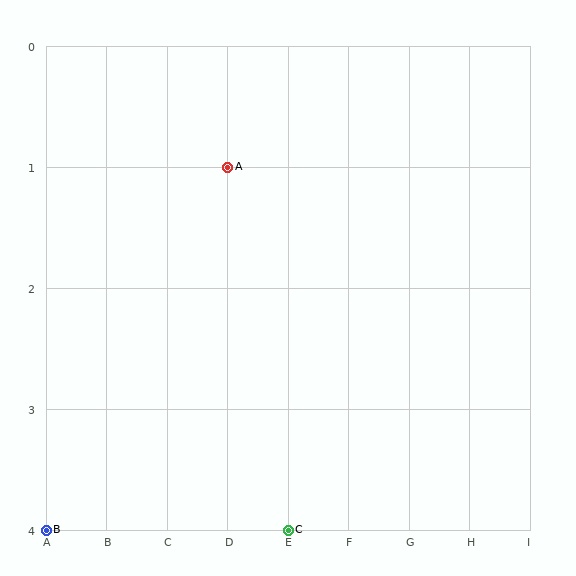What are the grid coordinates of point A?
Point A is at grid coordinates (D, 1).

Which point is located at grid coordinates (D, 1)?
Point A is at (D, 1).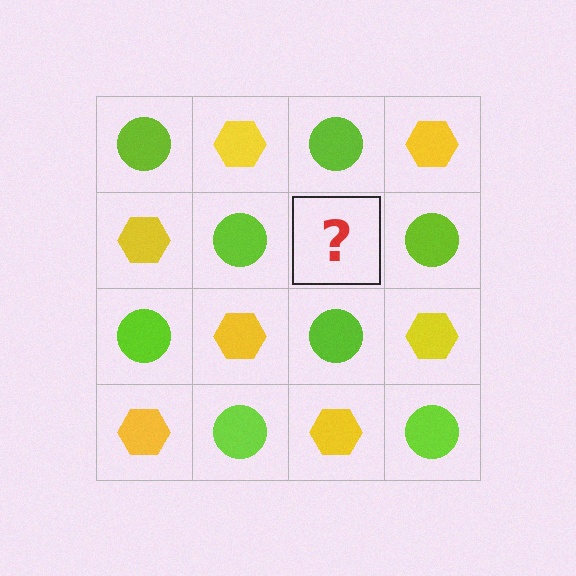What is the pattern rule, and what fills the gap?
The rule is that it alternates lime circle and yellow hexagon in a checkerboard pattern. The gap should be filled with a yellow hexagon.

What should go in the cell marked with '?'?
The missing cell should contain a yellow hexagon.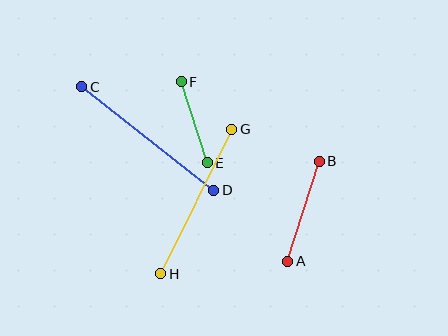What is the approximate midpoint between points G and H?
The midpoint is at approximately (196, 201) pixels.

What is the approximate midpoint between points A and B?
The midpoint is at approximately (304, 211) pixels.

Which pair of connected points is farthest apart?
Points C and D are farthest apart.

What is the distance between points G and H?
The distance is approximately 161 pixels.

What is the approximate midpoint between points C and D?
The midpoint is at approximately (148, 138) pixels.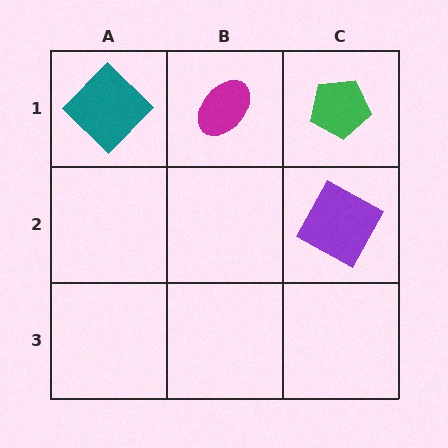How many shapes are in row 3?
0 shapes.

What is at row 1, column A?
A teal diamond.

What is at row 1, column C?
A green pentagon.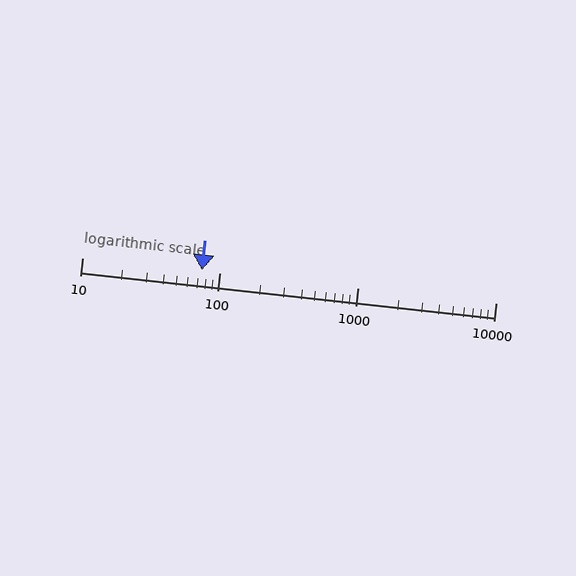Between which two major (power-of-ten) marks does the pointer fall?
The pointer is between 10 and 100.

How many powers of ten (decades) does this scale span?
The scale spans 3 decades, from 10 to 10000.